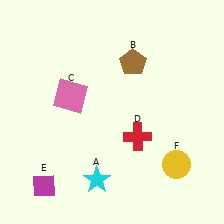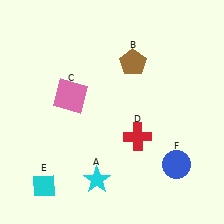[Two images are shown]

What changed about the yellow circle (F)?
In Image 1, F is yellow. In Image 2, it changed to blue.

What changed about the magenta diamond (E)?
In Image 1, E is magenta. In Image 2, it changed to cyan.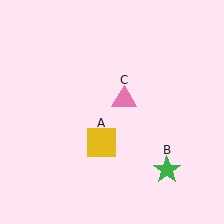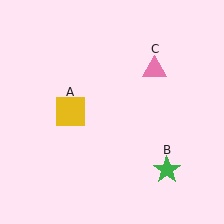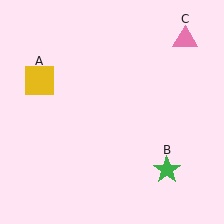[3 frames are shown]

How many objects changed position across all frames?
2 objects changed position: yellow square (object A), pink triangle (object C).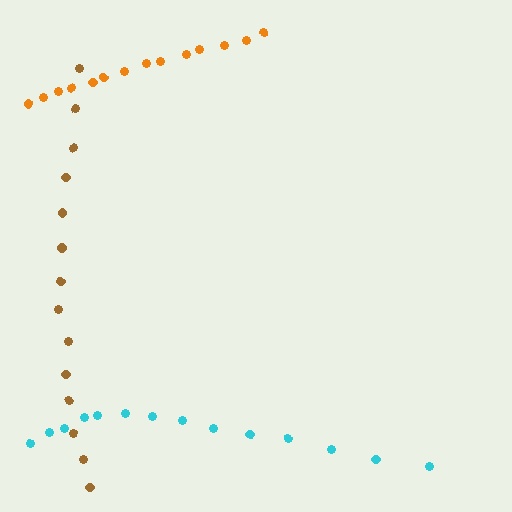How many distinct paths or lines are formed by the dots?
There are 3 distinct paths.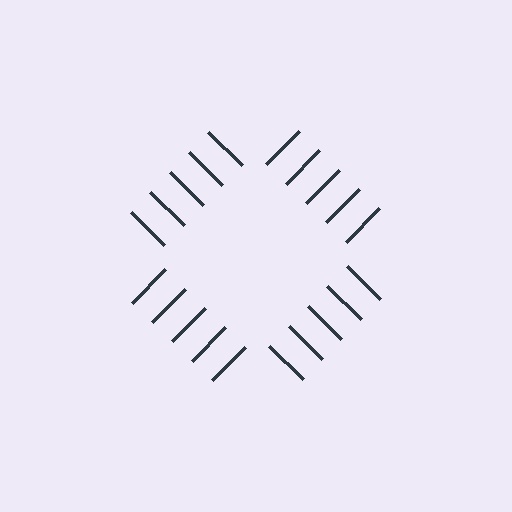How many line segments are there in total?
20 — 5 along each of the 4 edges.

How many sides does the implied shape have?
4 sides — the line-ends trace a square.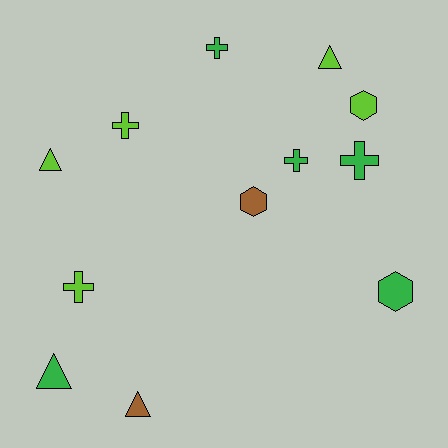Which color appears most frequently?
Lime, with 5 objects.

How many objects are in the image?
There are 12 objects.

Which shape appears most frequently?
Cross, with 5 objects.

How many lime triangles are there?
There are 2 lime triangles.